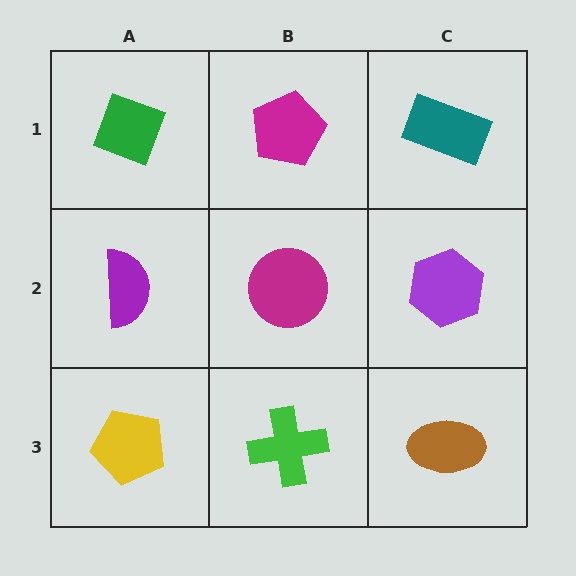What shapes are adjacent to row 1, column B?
A magenta circle (row 2, column B), a green diamond (row 1, column A), a teal rectangle (row 1, column C).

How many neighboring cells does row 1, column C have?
2.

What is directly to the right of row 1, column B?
A teal rectangle.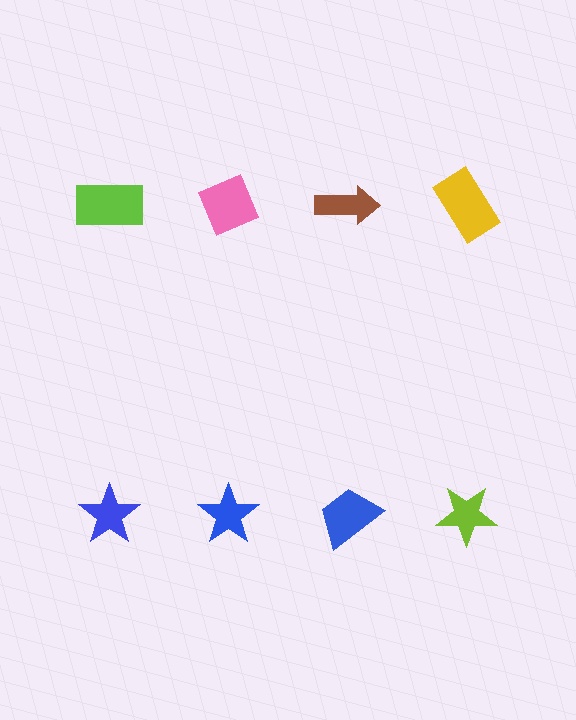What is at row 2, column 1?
A blue star.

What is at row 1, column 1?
A lime rectangle.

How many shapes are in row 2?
4 shapes.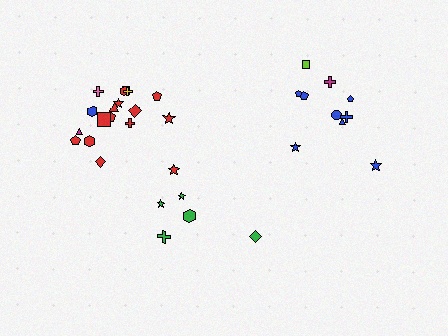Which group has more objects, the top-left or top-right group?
The top-left group.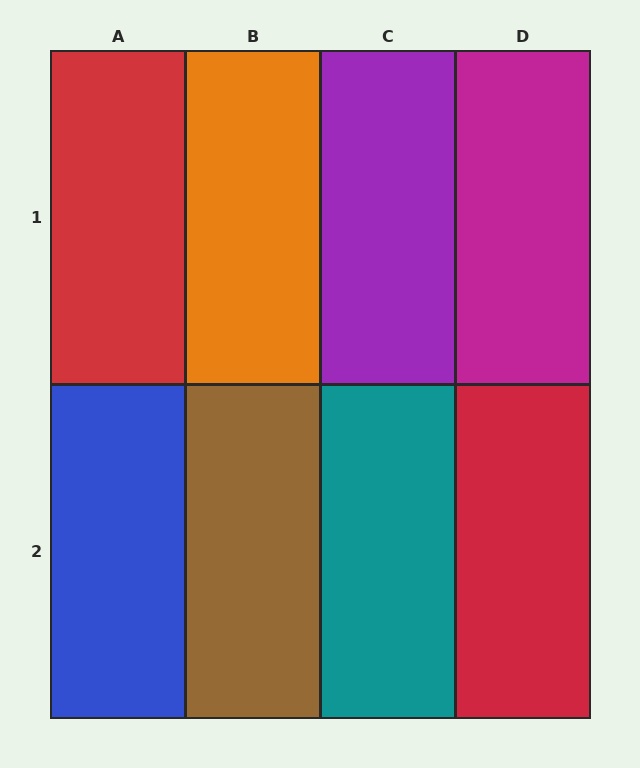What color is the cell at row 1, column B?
Orange.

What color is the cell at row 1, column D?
Magenta.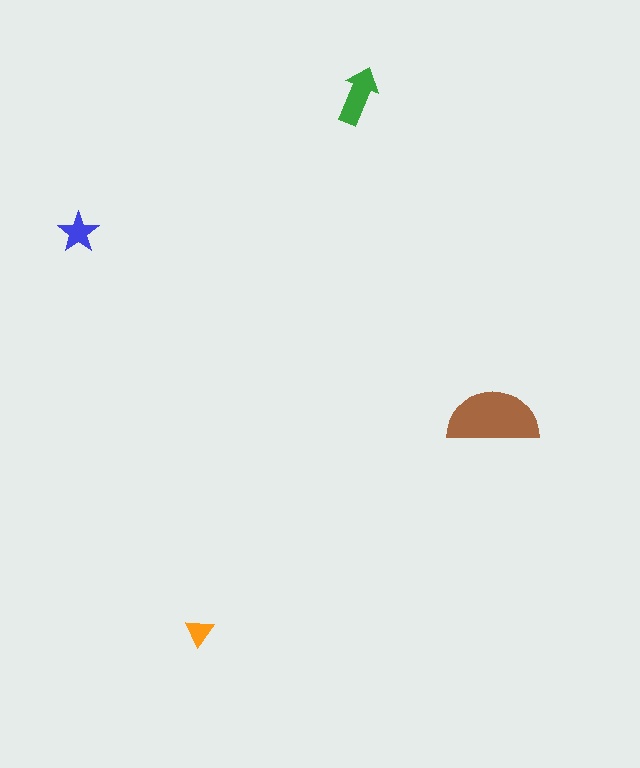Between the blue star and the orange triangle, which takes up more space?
The blue star.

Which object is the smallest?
The orange triangle.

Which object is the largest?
The brown semicircle.